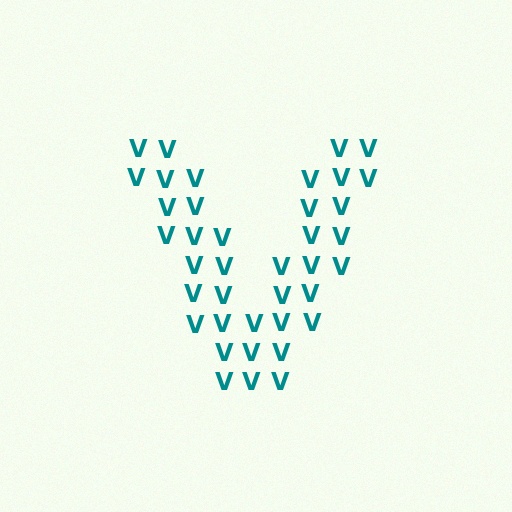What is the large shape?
The large shape is the letter V.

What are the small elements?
The small elements are letter V's.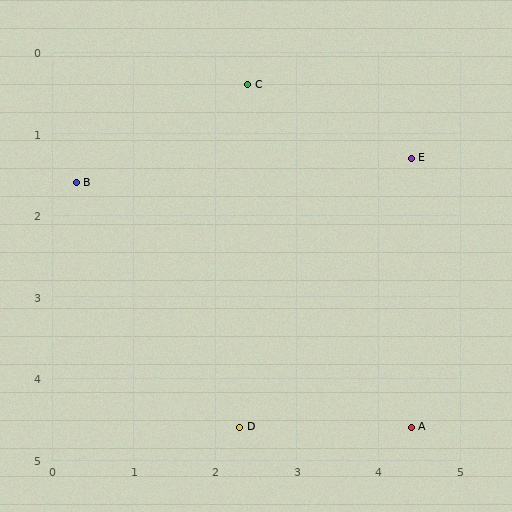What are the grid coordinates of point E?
Point E is at approximately (4.4, 1.3).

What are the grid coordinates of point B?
Point B is at approximately (0.3, 1.6).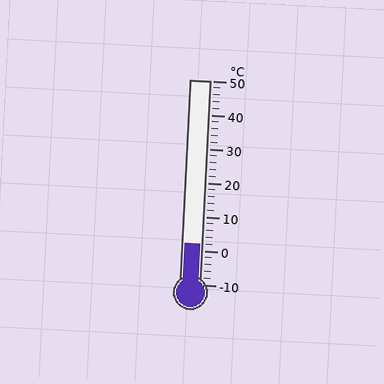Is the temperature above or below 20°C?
The temperature is below 20°C.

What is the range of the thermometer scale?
The thermometer scale ranges from -10°C to 50°C.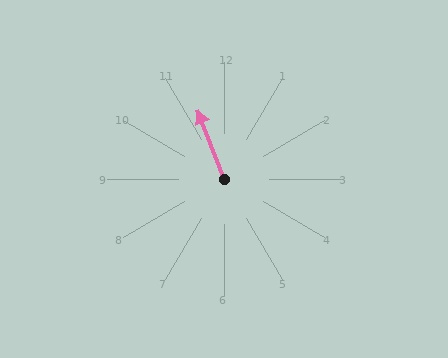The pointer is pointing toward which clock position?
Roughly 11 o'clock.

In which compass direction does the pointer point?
North.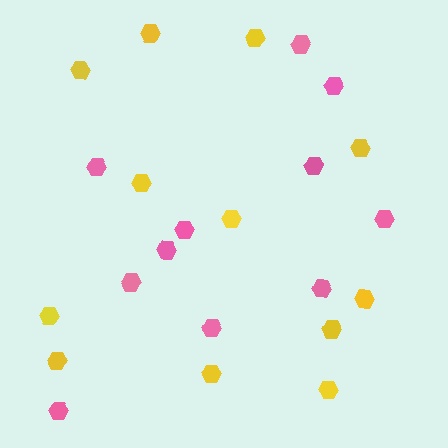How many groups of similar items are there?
There are 2 groups: one group of pink hexagons (11) and one group of yellow hexagons (12).